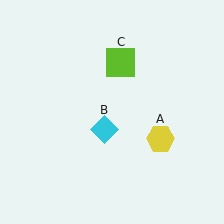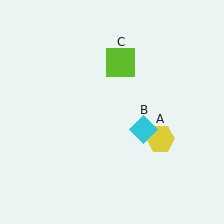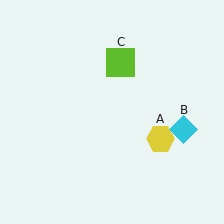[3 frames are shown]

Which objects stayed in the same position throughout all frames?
Yellow hexagon (object A) and lime square (object C) remained stationary.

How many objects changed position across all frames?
1 object changed position: cyan diamond (object B).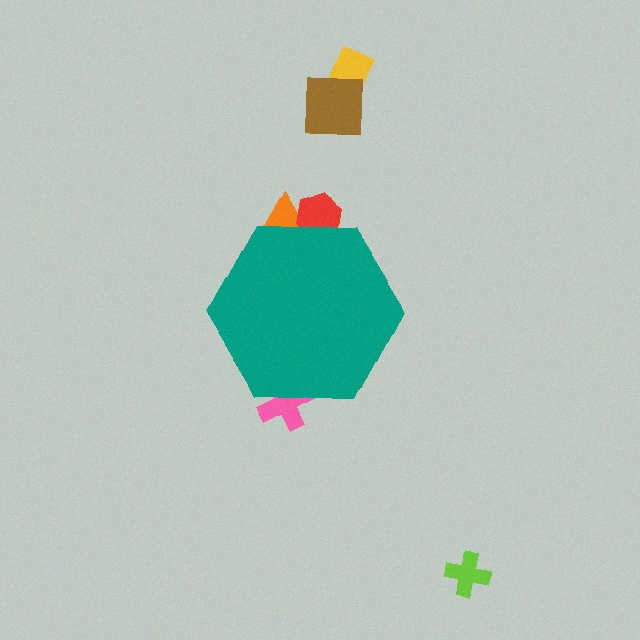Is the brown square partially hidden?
No, the brown square is fully visible.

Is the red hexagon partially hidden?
Yes, the red hexagon is partially hidden behind the teal hexagon.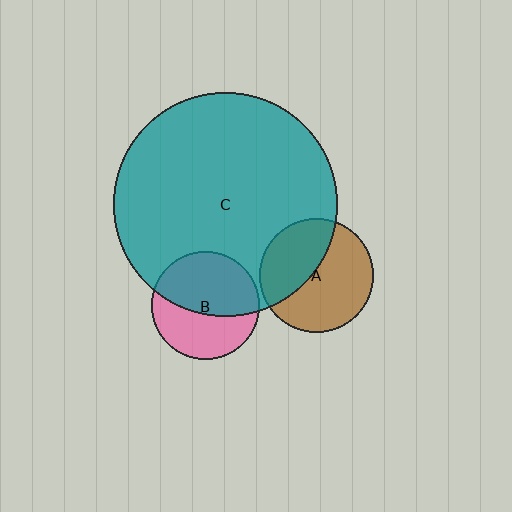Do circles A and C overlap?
Yes.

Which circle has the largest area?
Circle C (teal).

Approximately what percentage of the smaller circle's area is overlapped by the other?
Approximately 40%.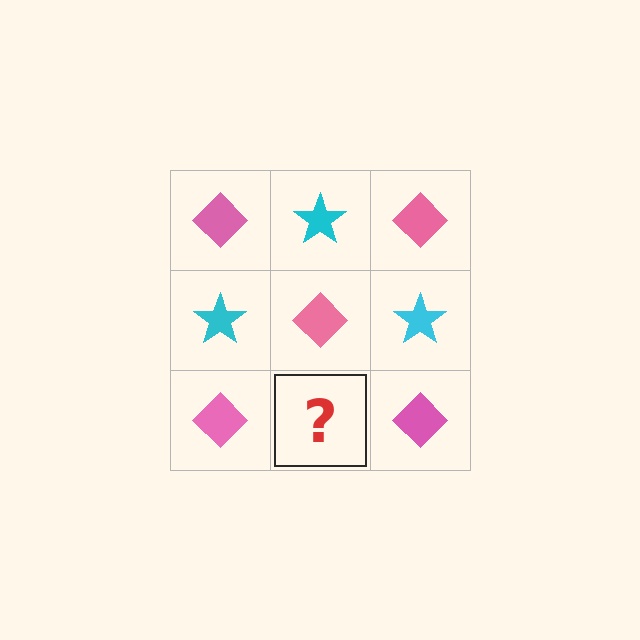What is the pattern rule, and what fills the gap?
The rule is that it alternates pink diamond and cyan star in a checkerboard pattern. The gap should be filled with a cyan star.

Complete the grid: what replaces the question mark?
The question mark should be replaced with a cyan star.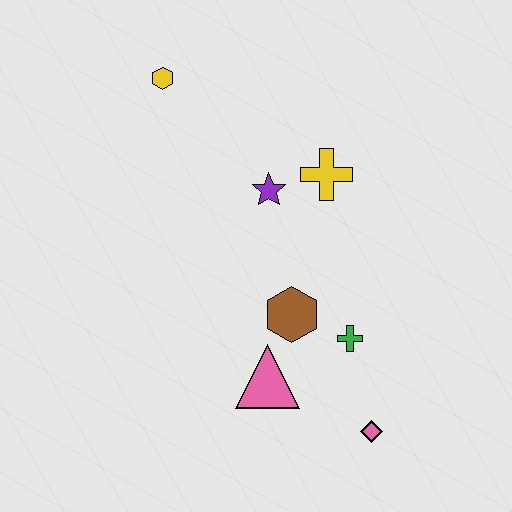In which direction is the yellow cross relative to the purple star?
The yellow cross is to the right of the purple star.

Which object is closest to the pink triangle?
The brown hexagon is closest to the pink triangle.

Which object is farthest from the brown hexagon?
The yellow hexagon is farthest from the brown hexagon.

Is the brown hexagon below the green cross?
No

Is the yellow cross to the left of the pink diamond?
Yes